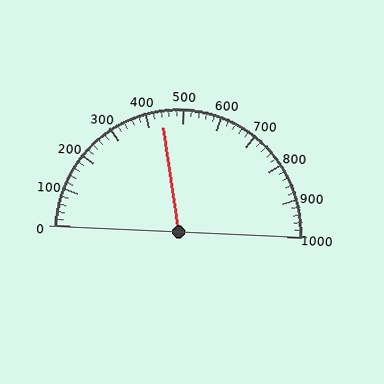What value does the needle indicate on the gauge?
The needle indicates approximately 440.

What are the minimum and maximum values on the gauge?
The gauge ranges from 0 to 1000.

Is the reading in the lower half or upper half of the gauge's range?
The reading is in the lower half of the range (0 to 1000).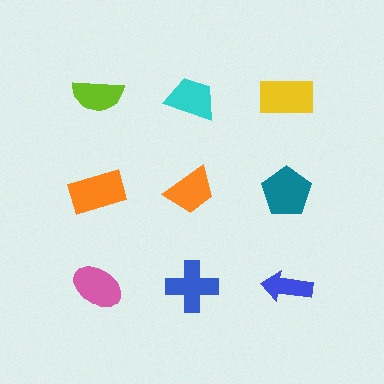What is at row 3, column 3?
A blue arrow.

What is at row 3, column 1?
A pink ellipse.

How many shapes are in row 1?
3 shapes.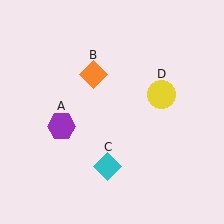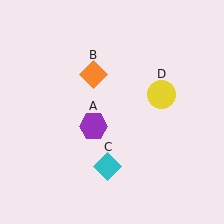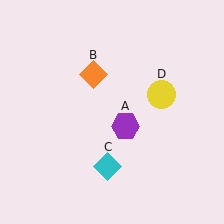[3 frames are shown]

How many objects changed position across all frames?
1 object changed position: purple hexagon (object A).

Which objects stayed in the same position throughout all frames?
Orange diamond (object B) and cyan diamond (object C) and yellow circle (object D) remained stationary.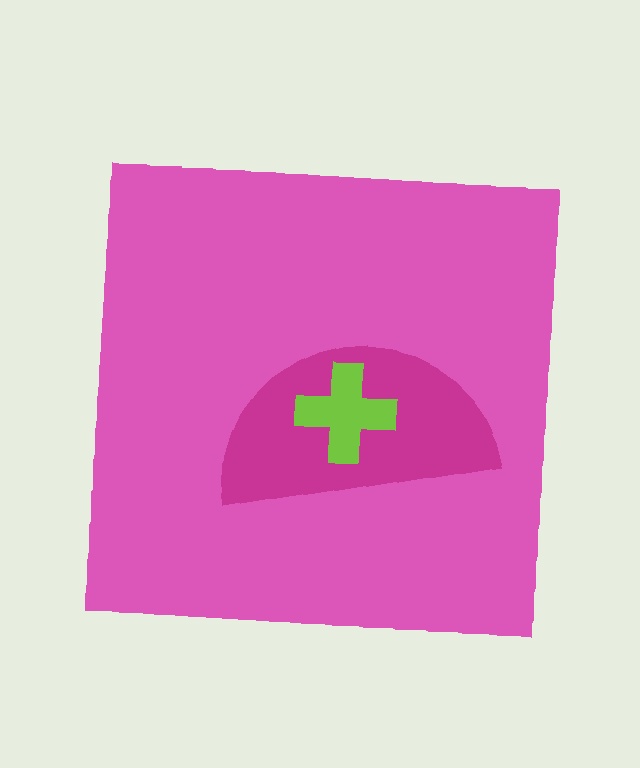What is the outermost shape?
The pink square.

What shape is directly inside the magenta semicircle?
The lime cross.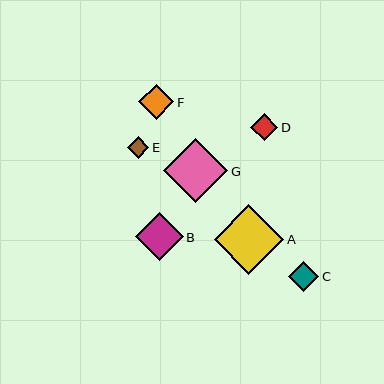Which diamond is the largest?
Diamond A is the largest with a size of approximately 70 pixels.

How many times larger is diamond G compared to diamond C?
Diamond G is approximately 2.1 times the size of diamond C.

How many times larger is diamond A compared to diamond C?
Diamond A is approximately 2.3 times the size of diamond C.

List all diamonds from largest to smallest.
From largest to smallest: A, G, B, F, C, D, E.